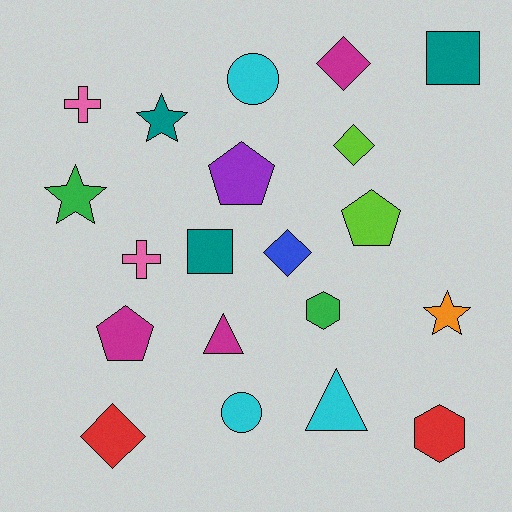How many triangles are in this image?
There are 2 triangles.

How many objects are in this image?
There are 20 objects.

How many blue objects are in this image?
There is 1 blue object.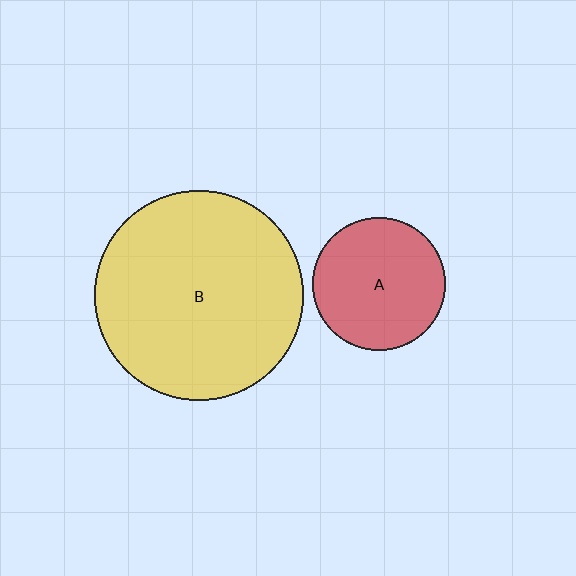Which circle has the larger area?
Circle B (yellow).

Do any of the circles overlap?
No, none of the circles overlap.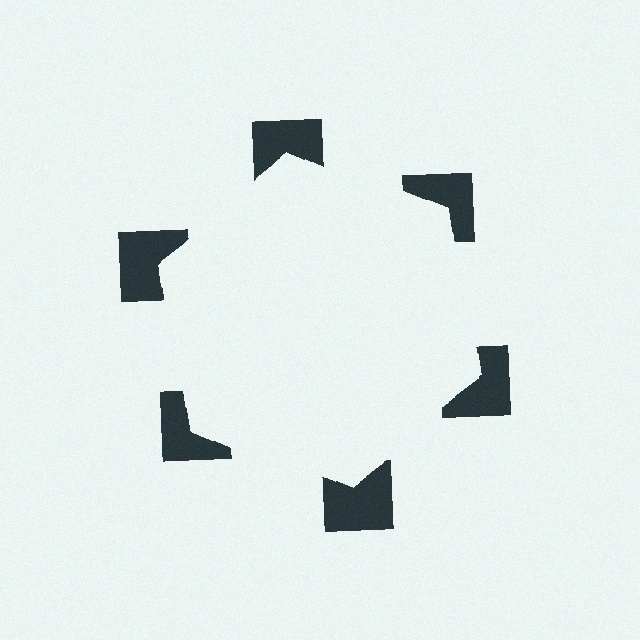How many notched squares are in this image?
There are 6 — one at each vertex of the illusory hexagon.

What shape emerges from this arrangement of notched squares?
An illusory hexagon — its edges are inferred from the aligned wedge cuts in the notched squares, not physically drawn.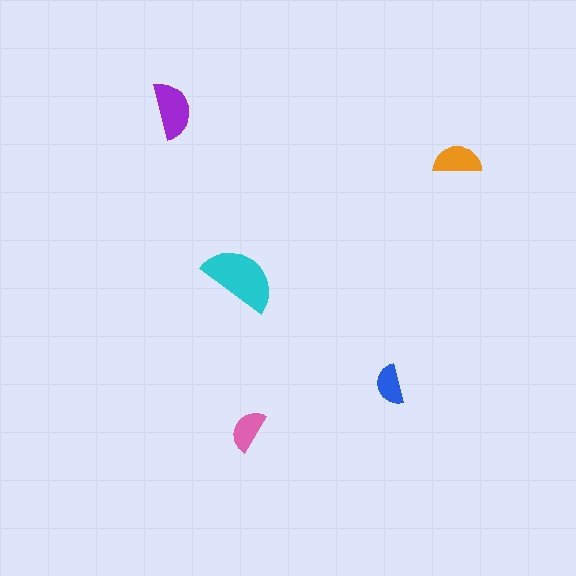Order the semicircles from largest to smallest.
the cyan one, the purple one, the orange one, the pink one, the blue one.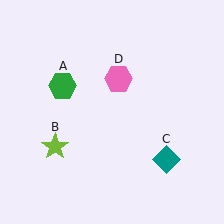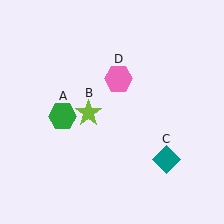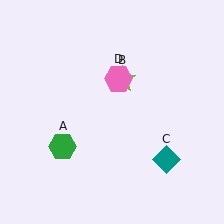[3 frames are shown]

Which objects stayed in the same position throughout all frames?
Teal diamond (object C) and pink hexagon (object D) remained stationary.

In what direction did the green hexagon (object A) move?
The green hexagon (object A) moved down.